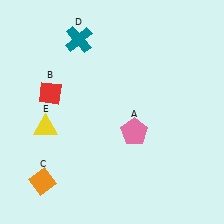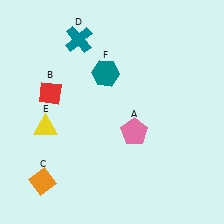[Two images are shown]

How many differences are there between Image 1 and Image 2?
There is 1 difference between the two images.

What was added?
A teal hexagon (F) was added in Image 2.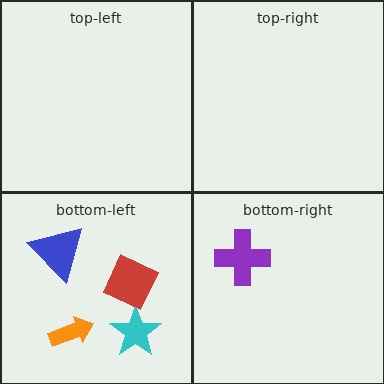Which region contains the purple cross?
The bottom-right region.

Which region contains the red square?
The bottom-left region.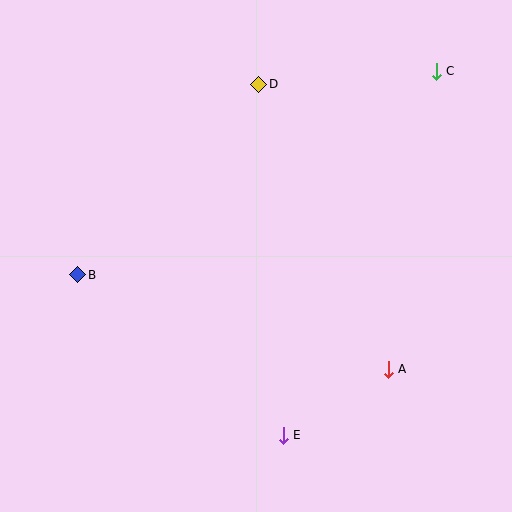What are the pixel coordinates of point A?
Point A is at (388, 369).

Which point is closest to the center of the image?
Point D at (259, 84) is closest to the center.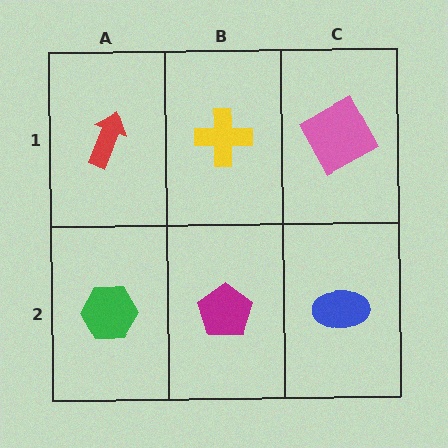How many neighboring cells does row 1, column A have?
2.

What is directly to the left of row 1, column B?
A red arrow.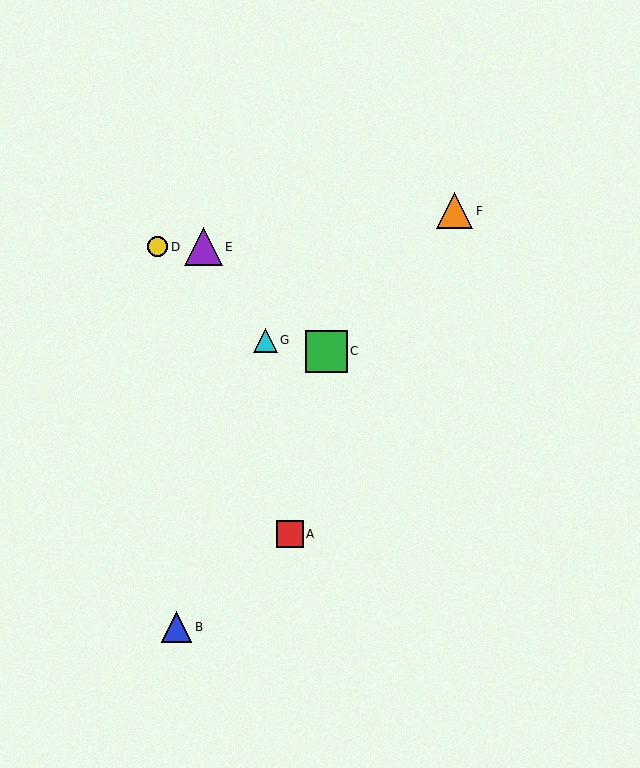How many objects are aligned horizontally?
2 objects (D, E) are aligned horizontally.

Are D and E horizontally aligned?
Yes, both are at y≈247.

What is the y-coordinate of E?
Object E is at y≈247.